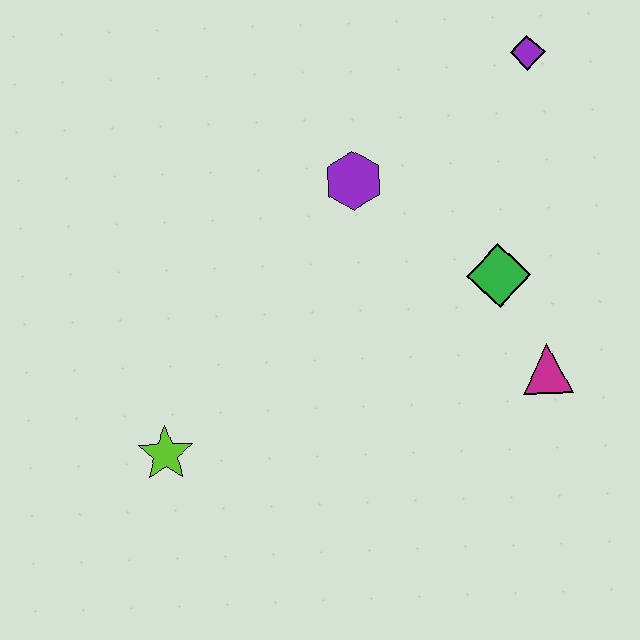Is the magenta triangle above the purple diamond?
No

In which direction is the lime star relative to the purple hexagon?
The lime star is below the purple hexagon.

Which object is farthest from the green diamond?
The lime star is farthest from the green diamond.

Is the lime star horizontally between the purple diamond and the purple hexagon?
No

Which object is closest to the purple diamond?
The purple hexagon is closest to the purple diamond.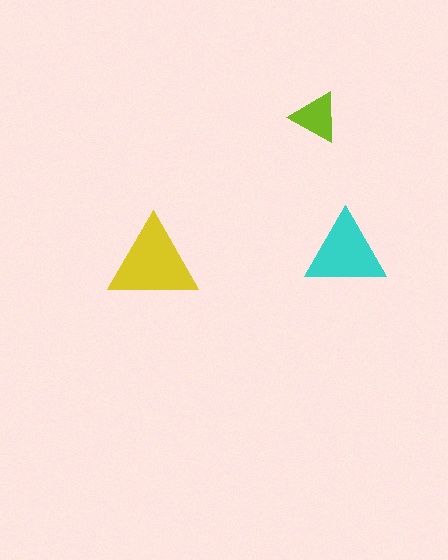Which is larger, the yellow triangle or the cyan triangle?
The yellow one.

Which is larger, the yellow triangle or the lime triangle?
The yellow one.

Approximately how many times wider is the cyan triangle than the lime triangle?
About 1.5 times wider.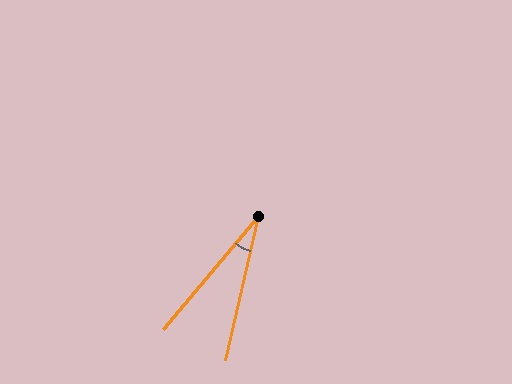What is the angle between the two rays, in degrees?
Approximately 27 degrees.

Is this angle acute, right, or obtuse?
It is acute.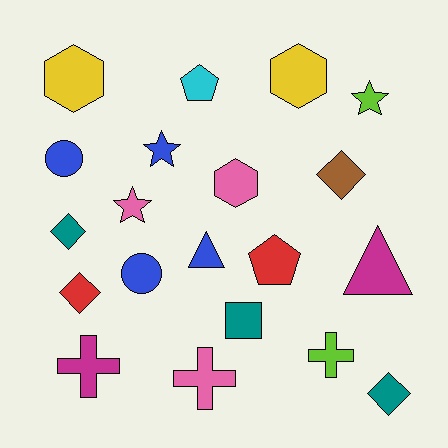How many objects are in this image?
There are 20 objects.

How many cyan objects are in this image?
There is 1 cyan object.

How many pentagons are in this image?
There are 2 pentagons.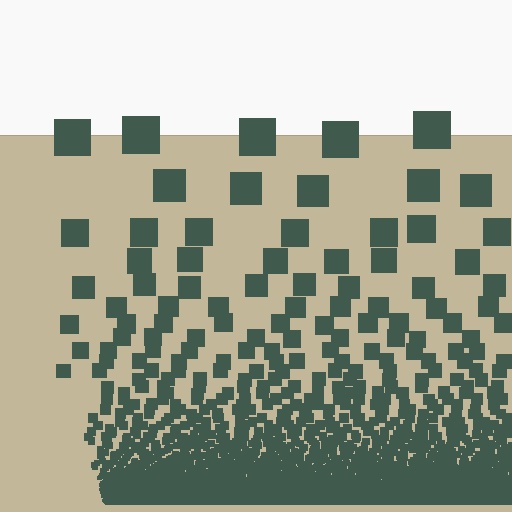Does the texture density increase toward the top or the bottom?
Density increases toward the bottom.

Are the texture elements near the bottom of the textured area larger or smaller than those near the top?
Smaller. The gradient is inverted — elements near the bottom are smaller and denser.